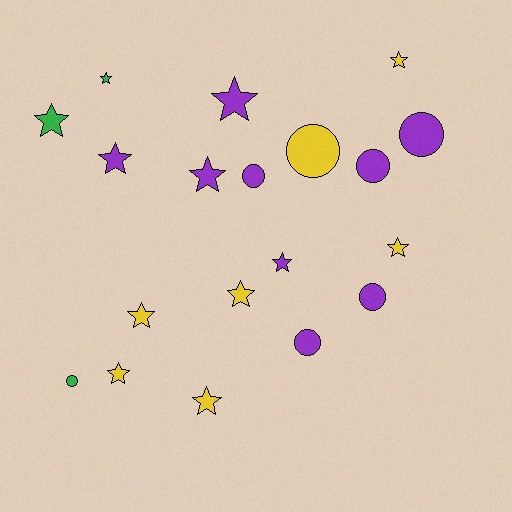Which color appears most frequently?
Purple, with 9 objects.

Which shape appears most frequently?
Star, with 12 objects.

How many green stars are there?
There are 2 green stars.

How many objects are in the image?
There are 19 objects.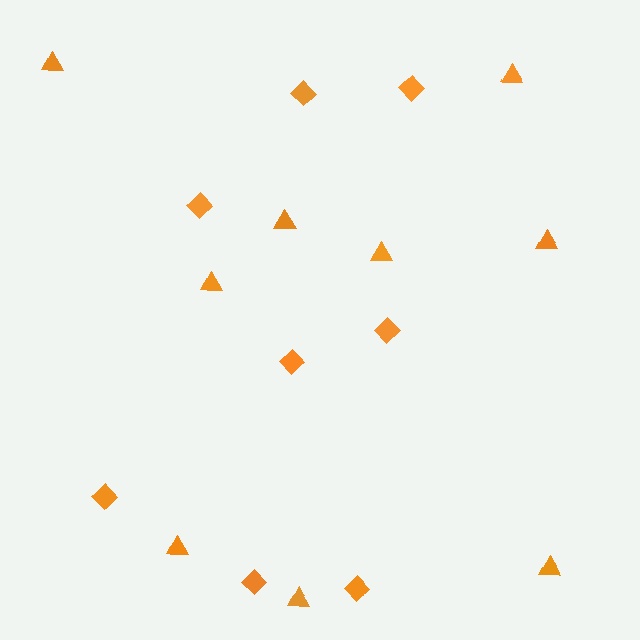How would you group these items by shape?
There are 2 groups: one group of diamonds (8) and one group of triangles (9).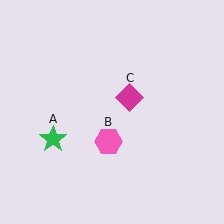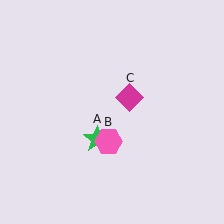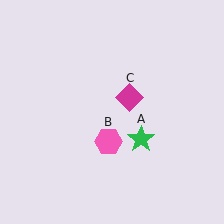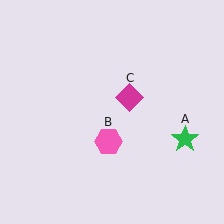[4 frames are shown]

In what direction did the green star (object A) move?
The green star (object A) moved right.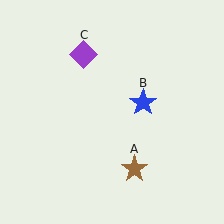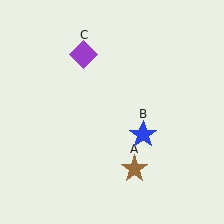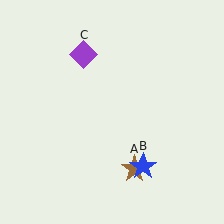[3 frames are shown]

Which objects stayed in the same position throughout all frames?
Brown star (object A) and purple diamond (object C) remained stationary.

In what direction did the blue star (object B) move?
The blue star (object B) moved down.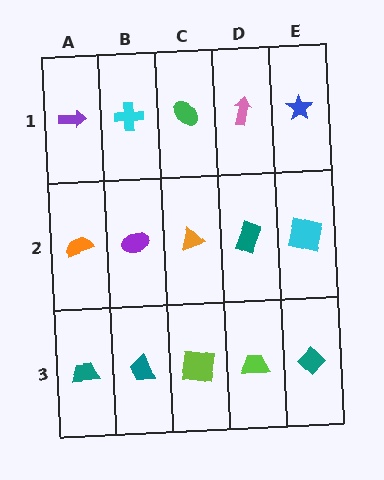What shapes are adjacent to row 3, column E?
A cyan square (row 2, column E), a lime trapezoid (row 3, column D).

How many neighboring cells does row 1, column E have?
2.